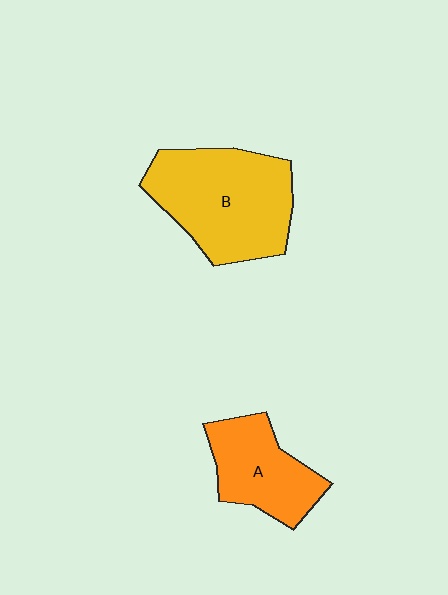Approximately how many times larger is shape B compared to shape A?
Approximately 1.6 times.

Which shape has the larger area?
Shape B (yellow).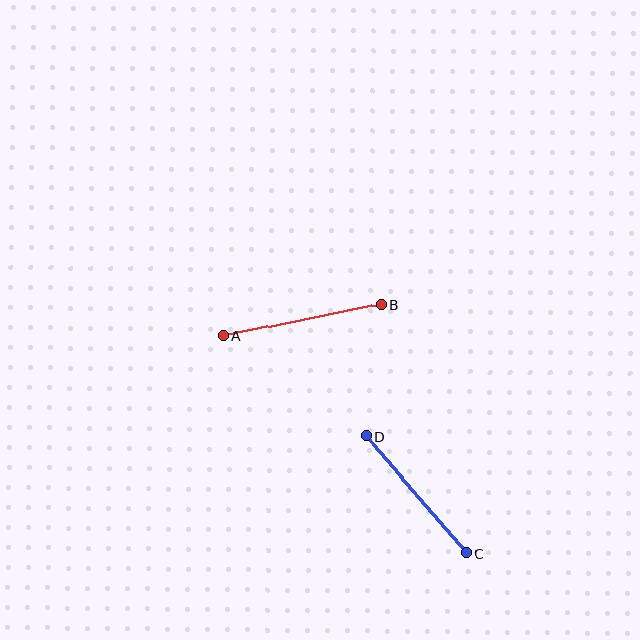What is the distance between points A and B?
The distance is approximately 161 pixels.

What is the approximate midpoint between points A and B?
The midpoint is at approximately (302, 320) pixels.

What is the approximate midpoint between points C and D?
The midpoint is at approximately (416, 495) pixels.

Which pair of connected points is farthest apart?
Points A and B are farthest apart.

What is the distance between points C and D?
The distance is approximately 154 pixels.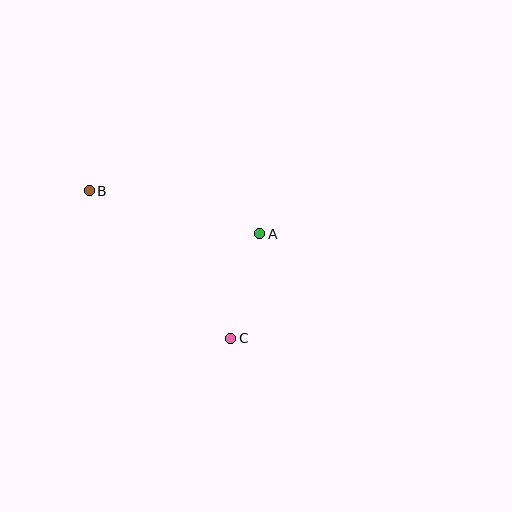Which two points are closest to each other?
Points A and C are closest to each other.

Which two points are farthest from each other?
Points B and C are farthest from each other.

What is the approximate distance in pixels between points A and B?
The distance between A and B is approximately 176 pixels.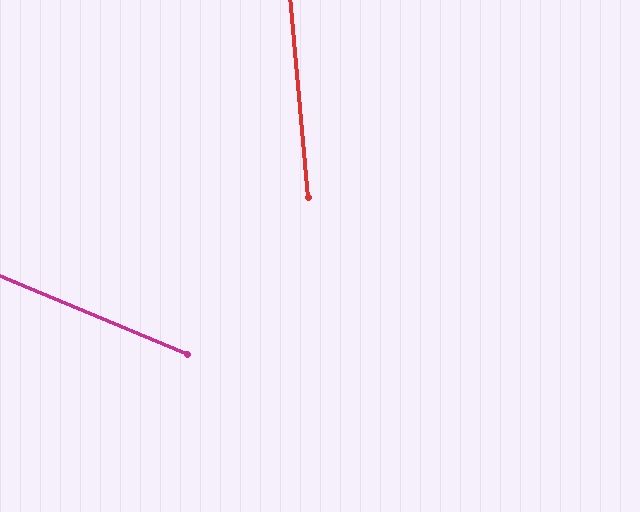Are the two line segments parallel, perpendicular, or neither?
Neither parallel nor perpendicular — they differ by about 62°.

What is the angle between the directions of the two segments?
Approximately 62 degrees.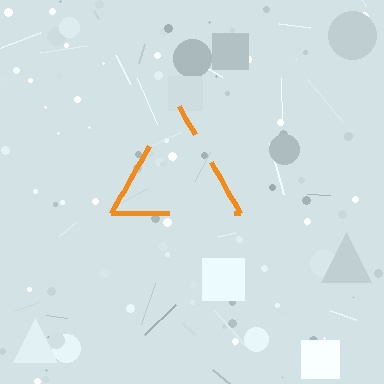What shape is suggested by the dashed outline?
The dashed outline suggests a triangle.